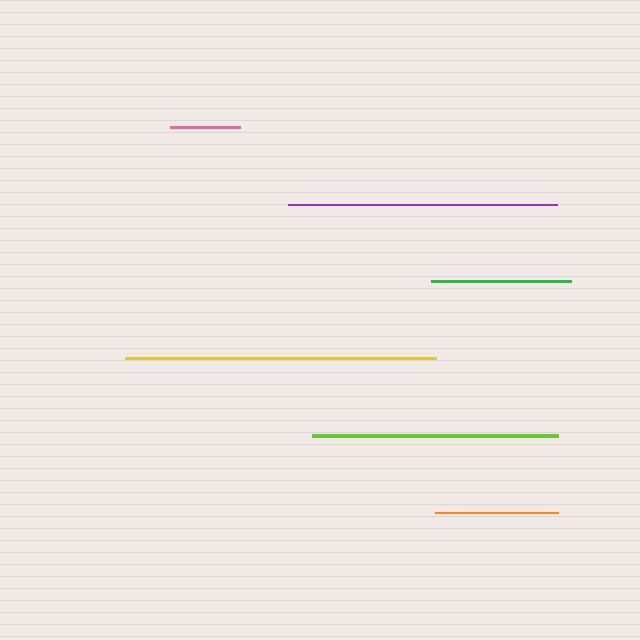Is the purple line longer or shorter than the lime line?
The purple line is longer than the lime line.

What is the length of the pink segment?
The pink segment is approximately 70 pixels long.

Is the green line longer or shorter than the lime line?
The lime line is longer than the green line.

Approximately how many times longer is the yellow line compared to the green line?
The yellow line is approximately 2.2 times the length of the green line.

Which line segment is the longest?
The yellow line is the longest at approximately 311 pixels.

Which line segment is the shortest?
The pink line is the shortest at approximately 70 pixels.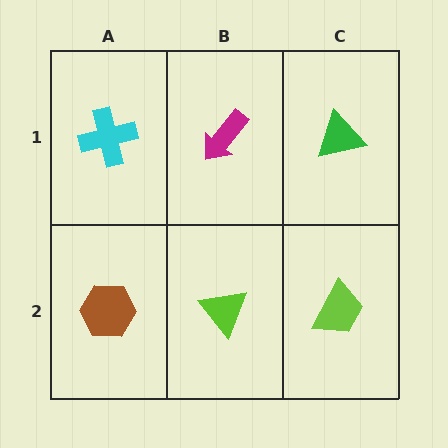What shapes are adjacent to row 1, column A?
A brown hexagon (row 2, column A), a magenta arrow (row 1, column B).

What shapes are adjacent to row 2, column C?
A green triangle (row 1, column C), a lime triangle (row 2, column B).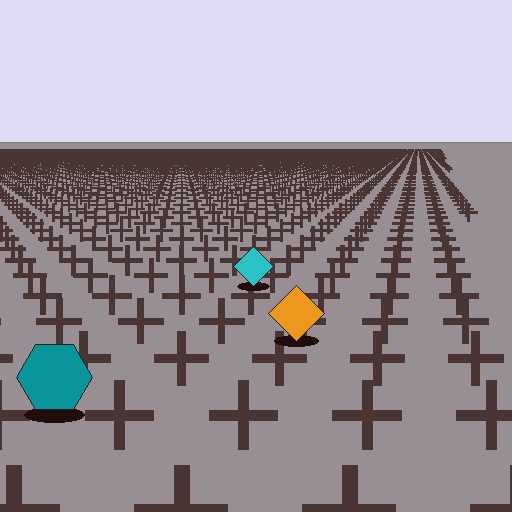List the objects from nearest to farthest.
From nearest to farthest: the teal hexagon, the orange diamond, the cyan diamond.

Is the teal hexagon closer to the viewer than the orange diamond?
Yes. The teal hexagon is closer — you can tell from the texture gradient: the ground texture is coarser near it.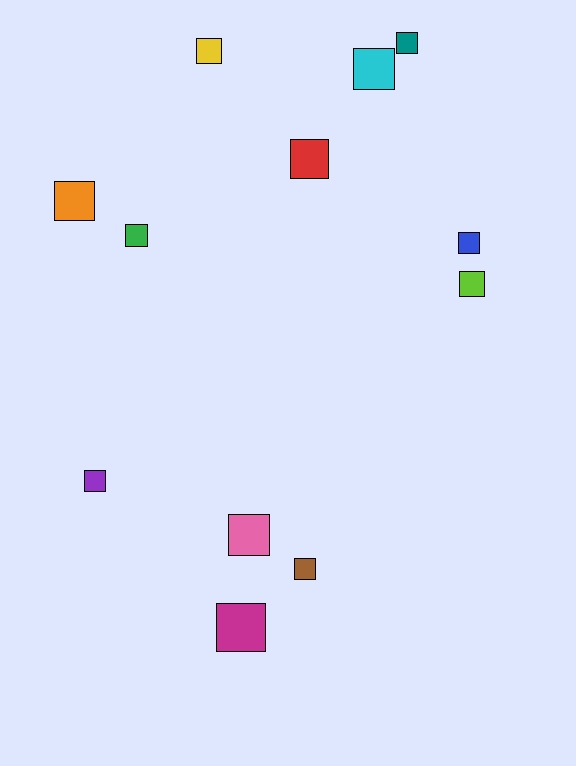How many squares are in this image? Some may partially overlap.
There are 12 squares.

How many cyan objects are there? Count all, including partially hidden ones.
There is 1 cyan object.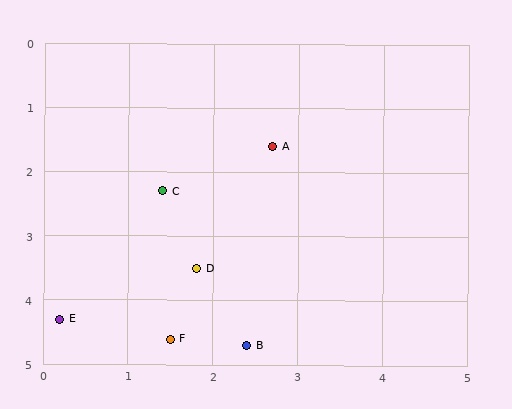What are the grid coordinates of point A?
Point A is at approximately (2.7, 1.6).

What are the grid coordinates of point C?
Point C is at approximately (1.4, 2.3).